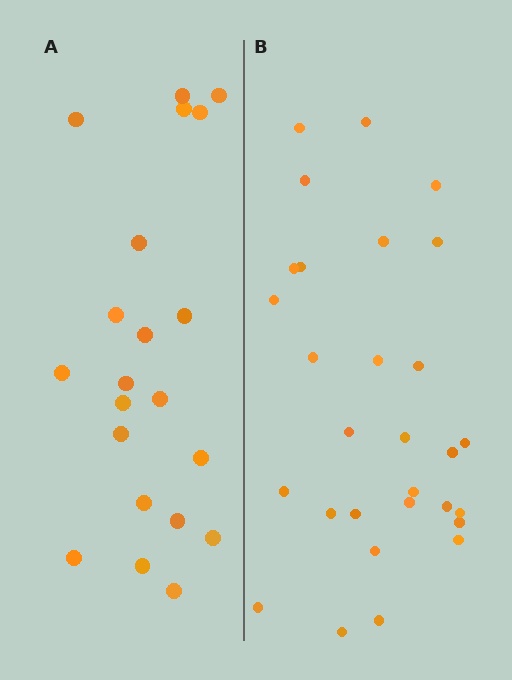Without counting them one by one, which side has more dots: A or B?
Region B (the right region) has more dots.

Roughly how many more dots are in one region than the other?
Region B has roughly 8 or so more dots than region A.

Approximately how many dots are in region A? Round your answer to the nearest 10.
About 20 dots. (The exact count is 21, which rounds to 20.)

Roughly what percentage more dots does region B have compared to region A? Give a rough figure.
About 40% more.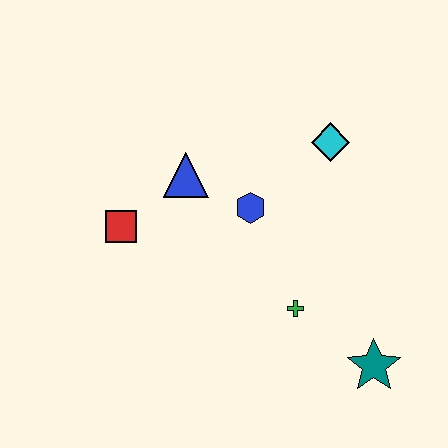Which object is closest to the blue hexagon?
The blue triangle is closest to the blue hexagon.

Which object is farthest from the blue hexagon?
The teal star is farthest from the blue hexagon.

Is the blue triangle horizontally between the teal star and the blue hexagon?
No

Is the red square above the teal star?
Yes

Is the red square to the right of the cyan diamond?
No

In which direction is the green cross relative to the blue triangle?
The green cross is below the blue triangle.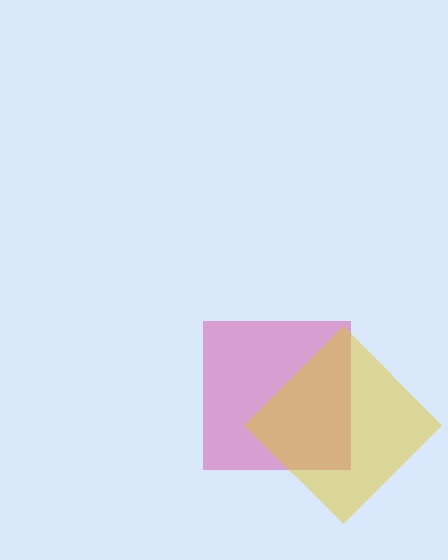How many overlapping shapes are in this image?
There are 2 overlapping shapes in the image.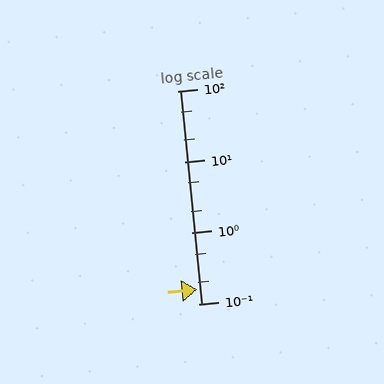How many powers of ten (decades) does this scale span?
The scale spans 3 decades, from 0.1 to 100.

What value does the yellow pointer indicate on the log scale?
The pointer indicates approximately 0.16.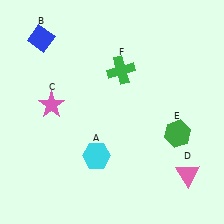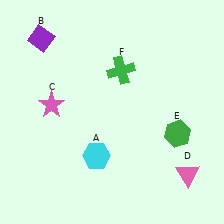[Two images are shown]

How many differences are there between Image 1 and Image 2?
There is 1 difference between the two images.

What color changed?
The diamond (B) changed from blue in Image 1 to purple in Image 2.